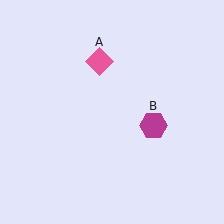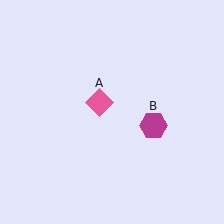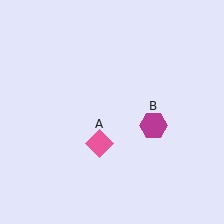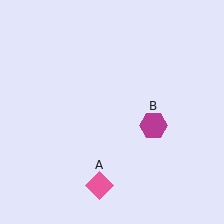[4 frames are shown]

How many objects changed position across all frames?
1 object changed position: pink diamond (object A).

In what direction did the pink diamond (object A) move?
The pink diamond (object A) moved down.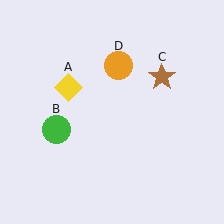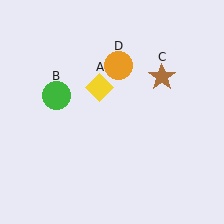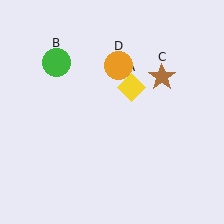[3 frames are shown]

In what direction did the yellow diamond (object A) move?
The yellow diamond (object A) moved right.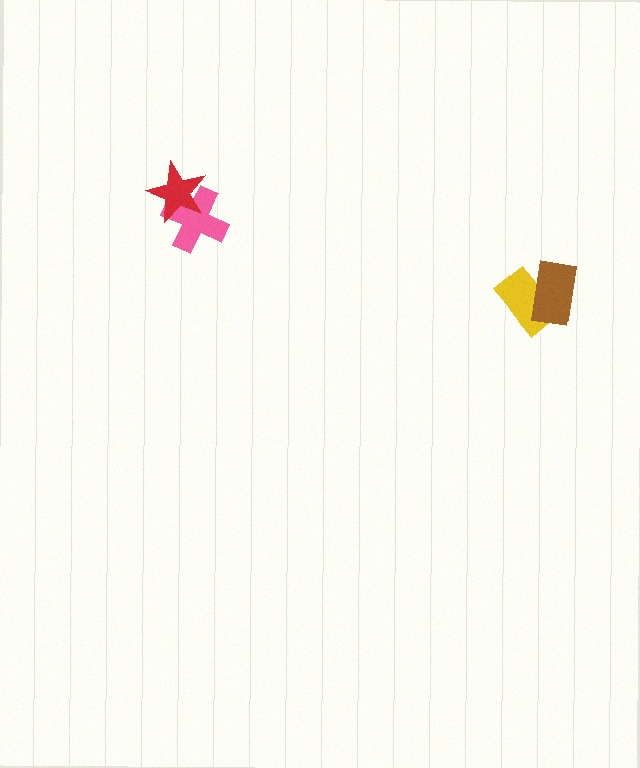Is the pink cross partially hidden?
Yes, it is partially covered by another shape.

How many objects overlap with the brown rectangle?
1 object overlaps with the brown rectangle.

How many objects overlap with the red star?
1 object overlaps with the red star.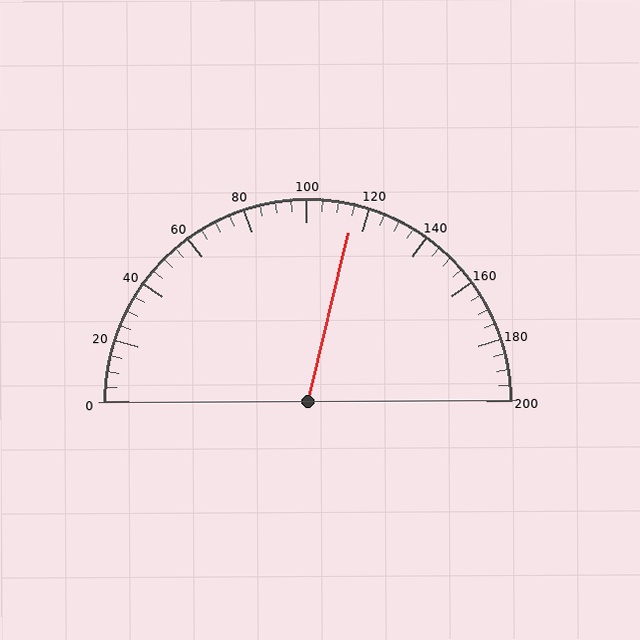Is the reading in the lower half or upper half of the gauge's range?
The reading is in the upper half of the range (0 to 200).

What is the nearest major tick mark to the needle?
The nearest major tick mark is 120.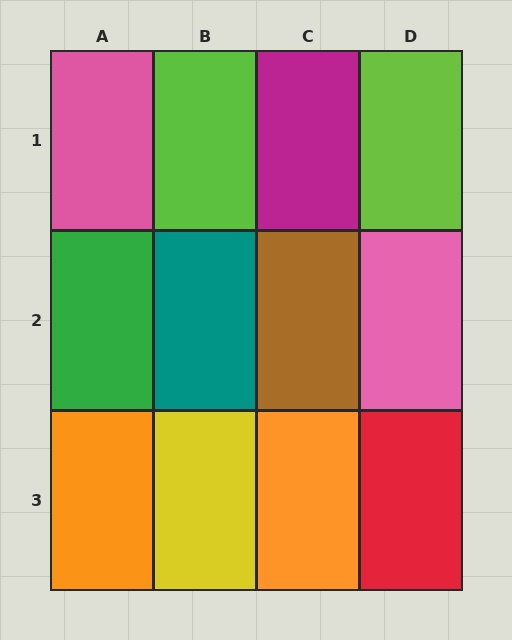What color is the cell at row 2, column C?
Brown.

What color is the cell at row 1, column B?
Lime.